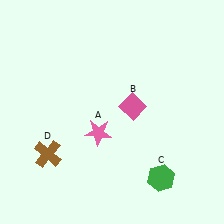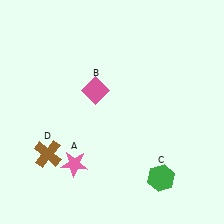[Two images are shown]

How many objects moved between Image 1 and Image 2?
2 objects moved between the two images.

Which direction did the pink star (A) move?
The pink star (A) moved down.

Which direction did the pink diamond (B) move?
The pink diamond (B) moved left.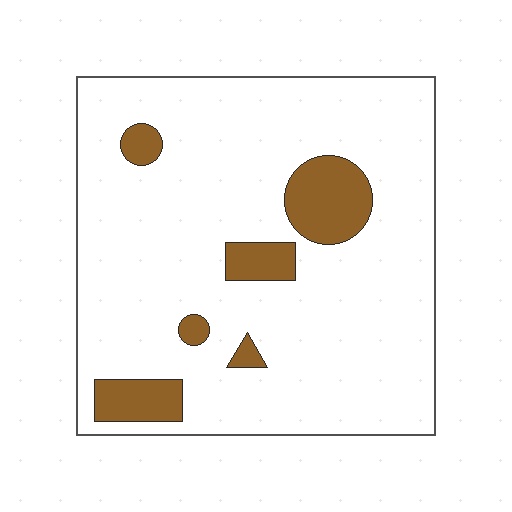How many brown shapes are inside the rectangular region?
6.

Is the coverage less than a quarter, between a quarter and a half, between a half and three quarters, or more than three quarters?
Less than a quarter.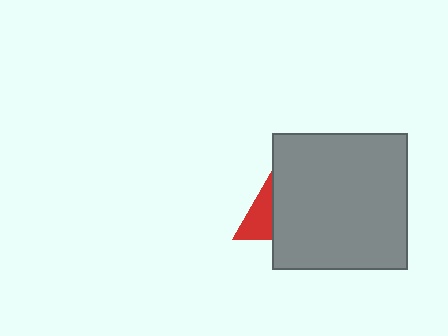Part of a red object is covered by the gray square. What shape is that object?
It is a triangle.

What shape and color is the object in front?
The object in front is a gray square.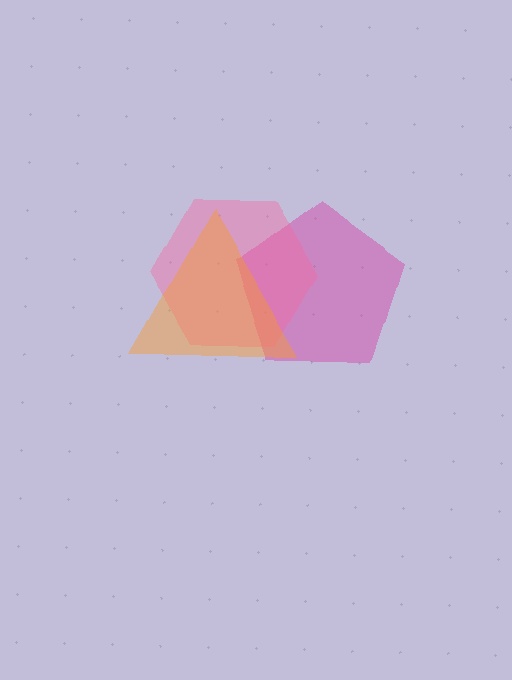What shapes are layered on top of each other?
The layered shapes are: a magenta pentagon, a pink hexagon, an orange triangle.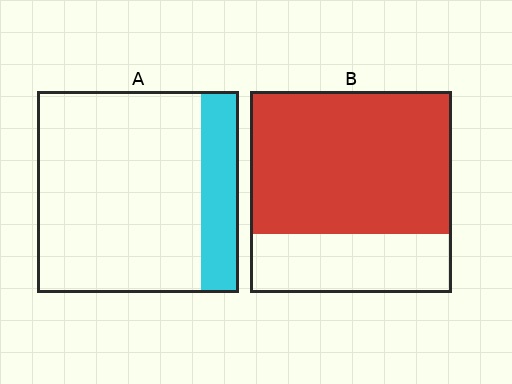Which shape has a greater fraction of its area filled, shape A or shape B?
Shape B.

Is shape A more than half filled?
No.